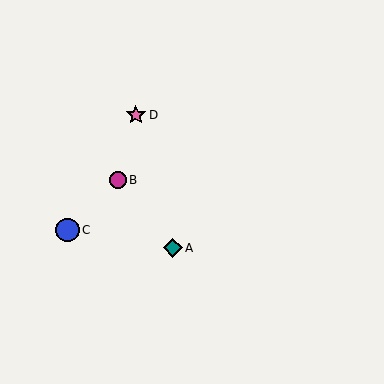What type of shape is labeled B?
Shape B is a magenta circle.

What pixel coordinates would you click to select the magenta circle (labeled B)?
Click at (118, 180) to select the magenta circle B.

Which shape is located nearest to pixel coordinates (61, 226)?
The blue circle (labeled C) at (68, 230) is nearest to that location.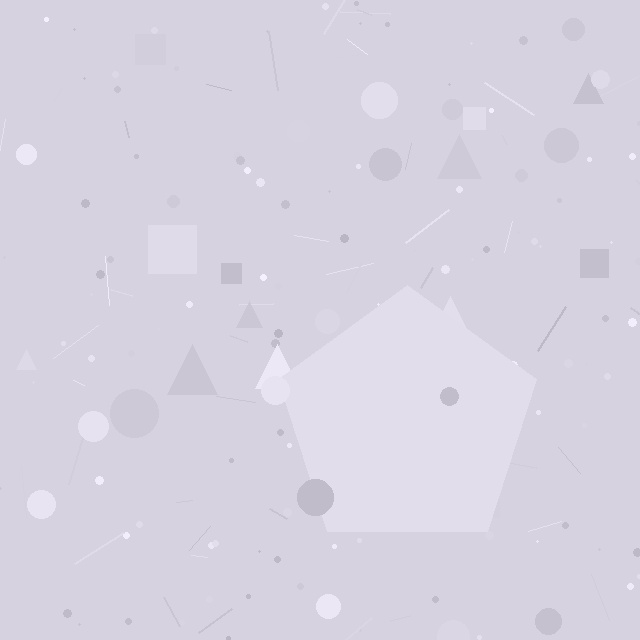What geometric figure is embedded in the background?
A pentagon is embedded in the background.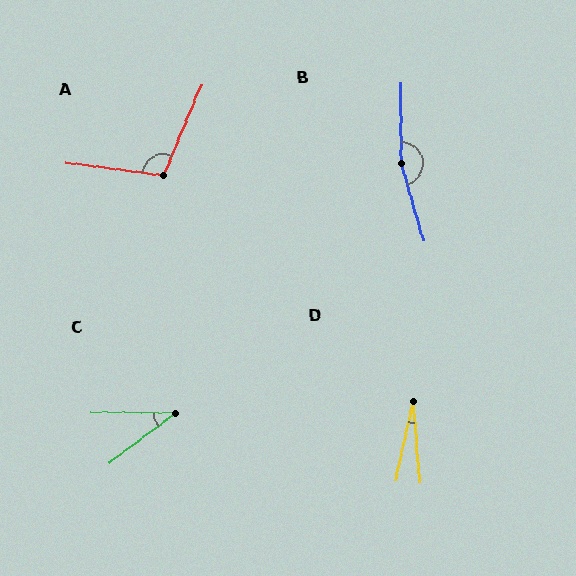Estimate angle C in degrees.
Approximately 37 degrees.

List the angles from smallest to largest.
D (17°), C (37°), A (105°), B (164°).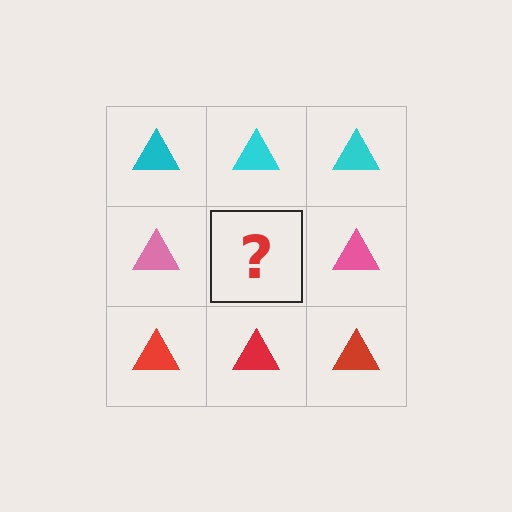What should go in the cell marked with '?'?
The missing cell should contain a pink triangle.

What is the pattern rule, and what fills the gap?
The rule is that each row has a consistent color. The gap should be filled with a pink triangle.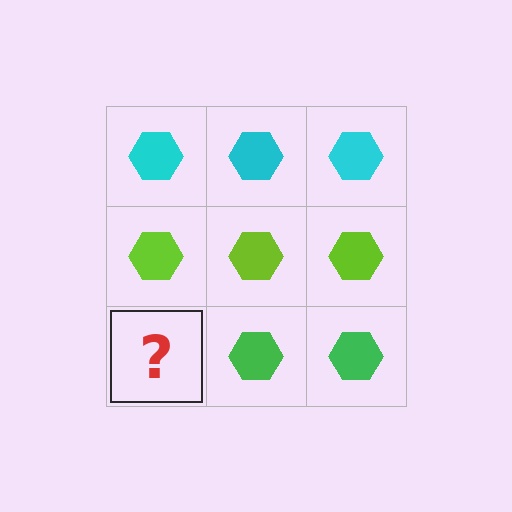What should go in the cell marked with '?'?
The missing cell should contain a green hexagon.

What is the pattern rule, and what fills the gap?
The rule is that each row has a consistent color. The gap should be filled with a green hexagon.